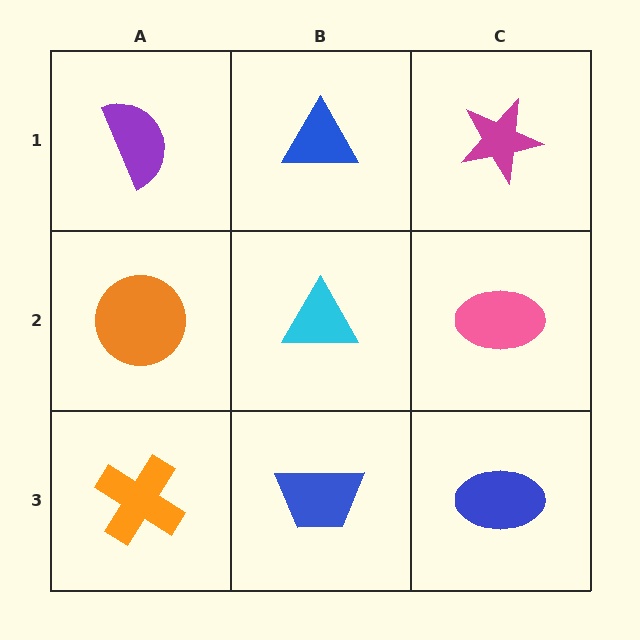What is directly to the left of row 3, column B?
An orange cross.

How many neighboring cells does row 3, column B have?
3.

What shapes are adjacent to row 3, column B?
A cyan triangle (row 2, column B), an orange cross (row 3, column A), a blue ellipse (row 3, column C).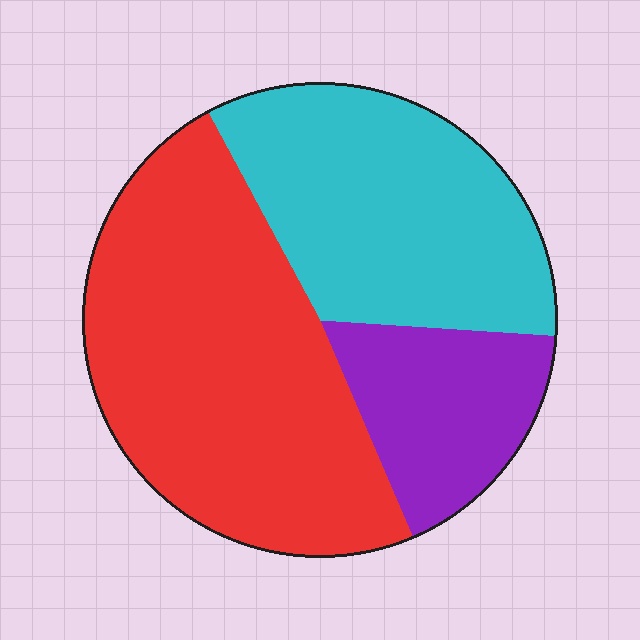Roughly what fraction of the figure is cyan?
Cyan takes up between a quarter and a half of the figure.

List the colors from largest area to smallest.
From largest to smallest: red, cyan, purple.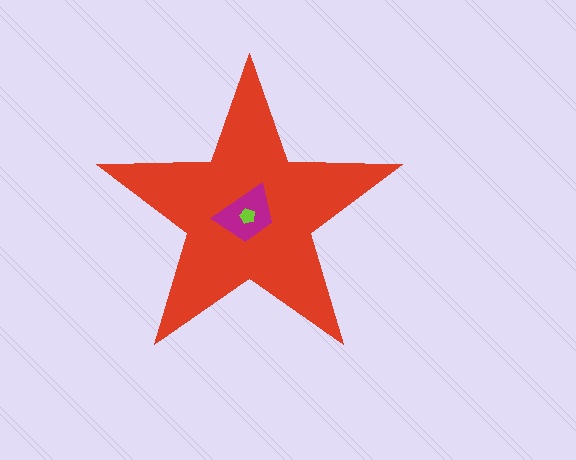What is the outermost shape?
The red star.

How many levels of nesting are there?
3.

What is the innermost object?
The lime pentagon.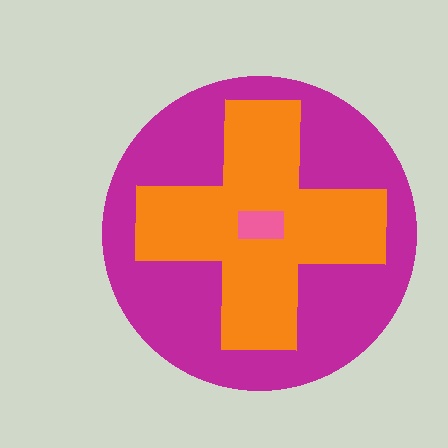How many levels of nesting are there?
3.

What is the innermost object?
The pink rectangle.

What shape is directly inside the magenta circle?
The orange cross.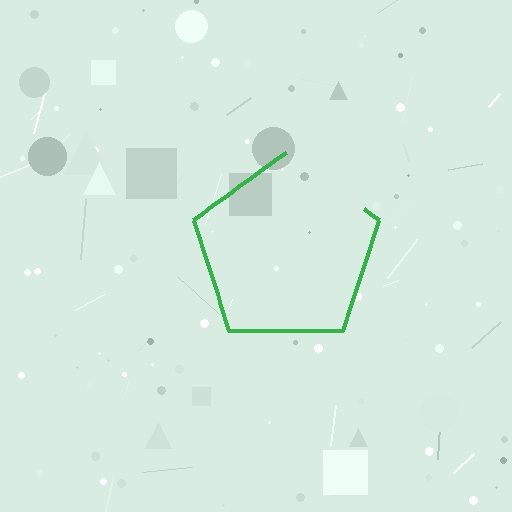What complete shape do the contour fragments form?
The contour fragments form a pentagon.